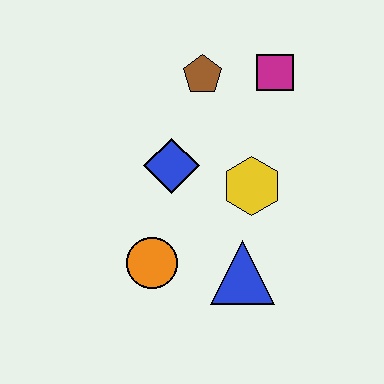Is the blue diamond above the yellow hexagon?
Yes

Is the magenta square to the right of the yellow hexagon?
Yes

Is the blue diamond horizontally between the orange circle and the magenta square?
Yes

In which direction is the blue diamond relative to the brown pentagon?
The blue diamond is below the brown pentagon.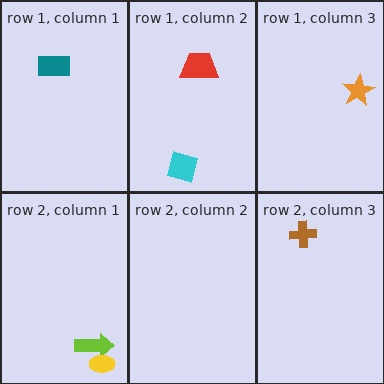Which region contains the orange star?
The row 1, column 3 region.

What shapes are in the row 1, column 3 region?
The orange star.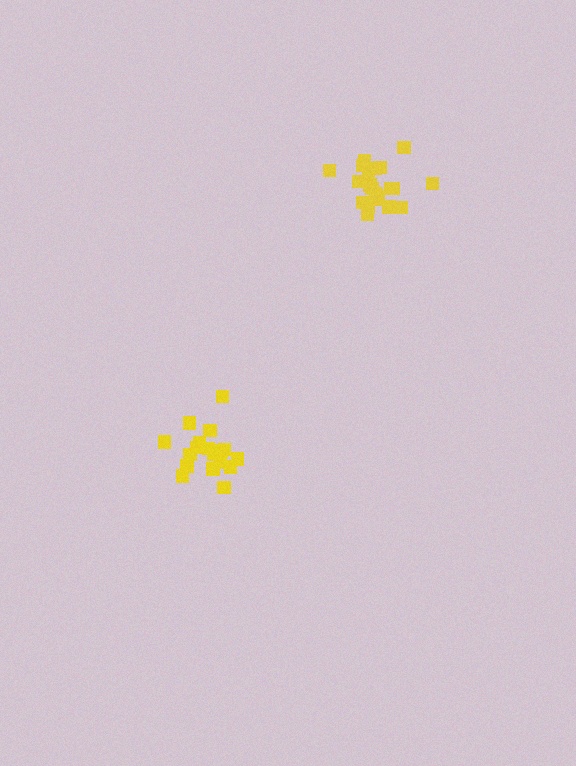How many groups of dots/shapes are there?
There are 2 groups.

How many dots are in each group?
Group 1: 18 dots, Group 2: 21 dots (39 total).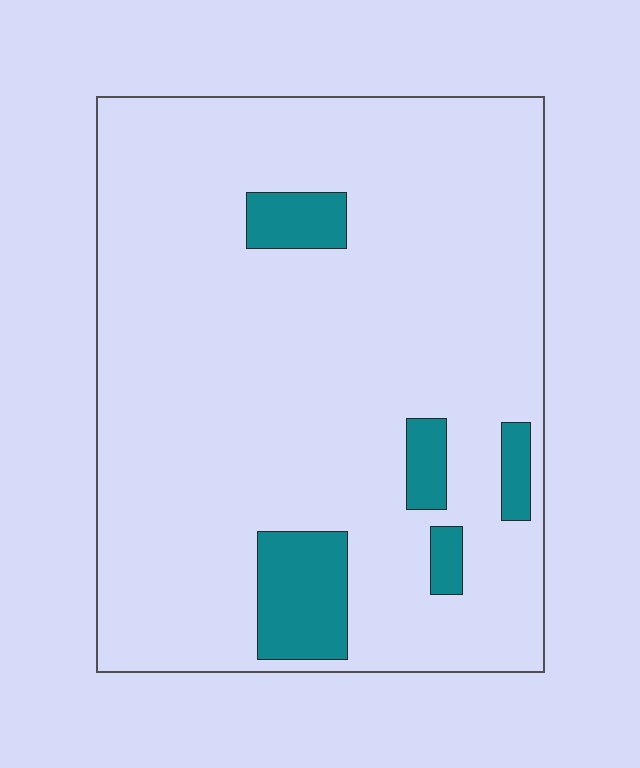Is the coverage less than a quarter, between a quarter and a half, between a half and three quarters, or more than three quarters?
Less than a quarter.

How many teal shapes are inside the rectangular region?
5.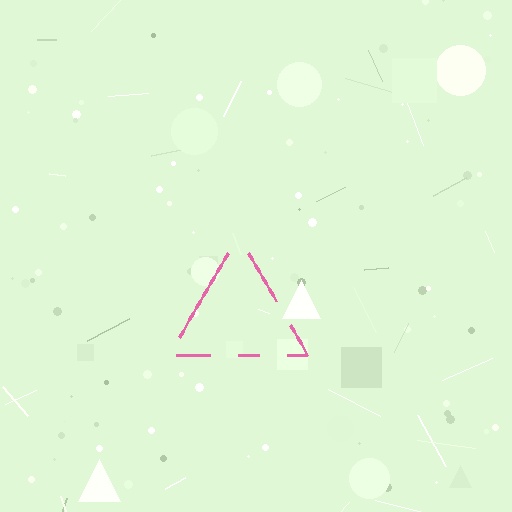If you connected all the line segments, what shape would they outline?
They would outline a triangle.